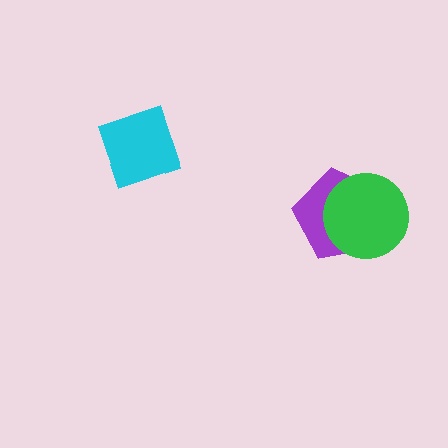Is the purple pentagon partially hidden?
Yes, it is partially covered by another shape.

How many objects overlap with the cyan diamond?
0 objects overlap with the cyan diamond.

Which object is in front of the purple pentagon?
The green circle is in front of the purple pentagon.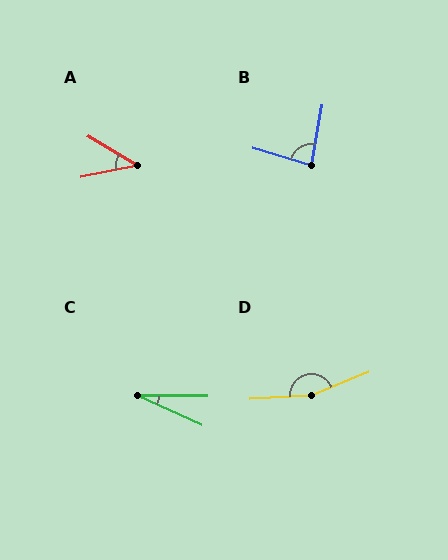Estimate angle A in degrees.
Approximately 42 degrees.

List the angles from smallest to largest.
C (24°), A (42°), B (84°), D (161°).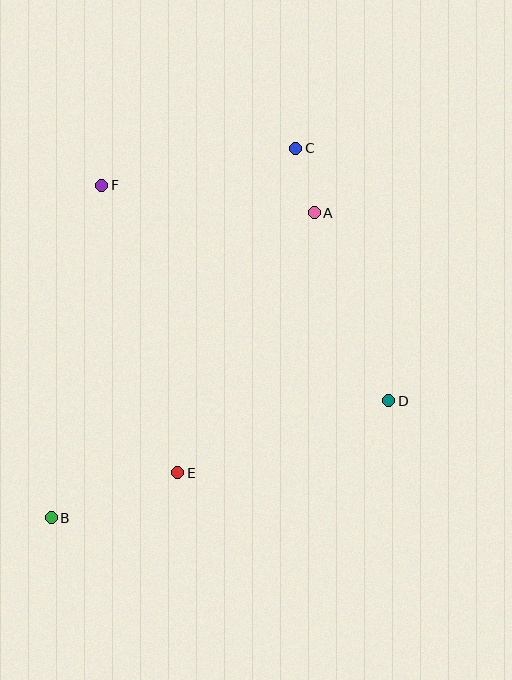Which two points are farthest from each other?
Points B and C are farthest from each other.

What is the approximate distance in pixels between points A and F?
The distance between A and F is approximately 214 pixels.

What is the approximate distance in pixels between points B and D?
The distance between B and D is approximately 357 pixels.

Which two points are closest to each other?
Points A and C are closest to each other.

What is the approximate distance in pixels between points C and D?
The distance between C and D is approximately 269 pixels.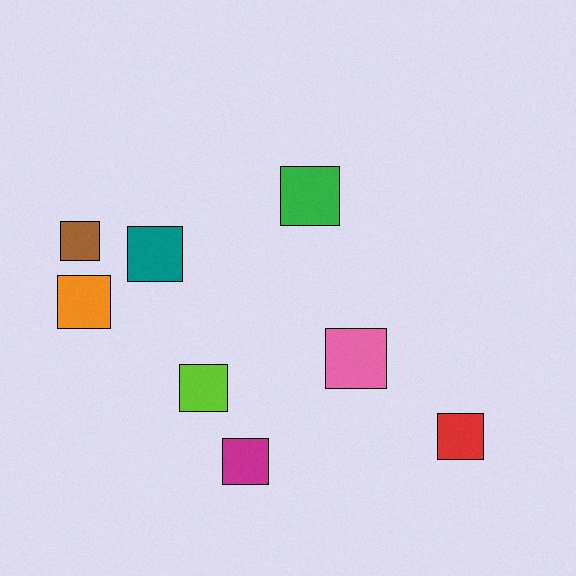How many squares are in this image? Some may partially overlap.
There are 8 squares.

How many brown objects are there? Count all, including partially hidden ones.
There is 1 brown object.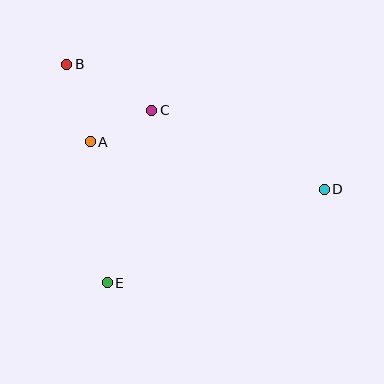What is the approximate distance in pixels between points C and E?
The distance between C and E is approximately 178 pixels.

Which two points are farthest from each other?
Points B and D are farthest from each other.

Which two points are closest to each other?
Points A and C are closest to each other.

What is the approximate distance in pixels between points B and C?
The distance between B and C is approximately 97 pixels.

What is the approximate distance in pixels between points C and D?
The distance between C and D is approximately 190 pixels.